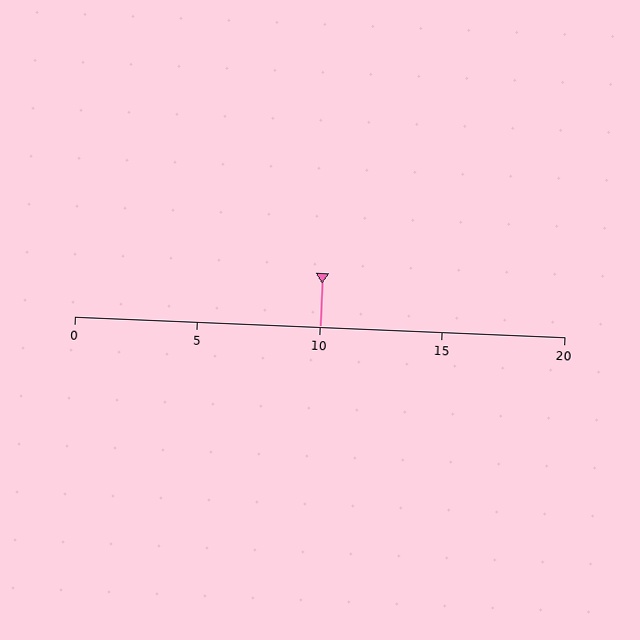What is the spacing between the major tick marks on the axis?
The major ticks are spaced 5 apart.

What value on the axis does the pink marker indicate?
The marker indicates approximately 10.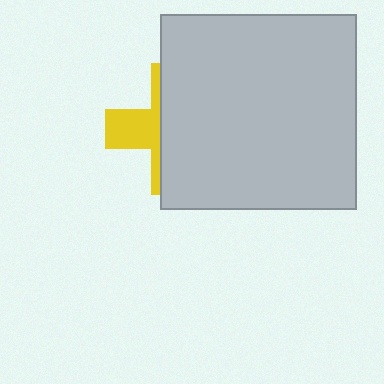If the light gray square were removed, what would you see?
You would see the complete yellow cross.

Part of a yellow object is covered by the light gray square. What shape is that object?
It is a cross.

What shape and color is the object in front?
The object in front is a light gray square.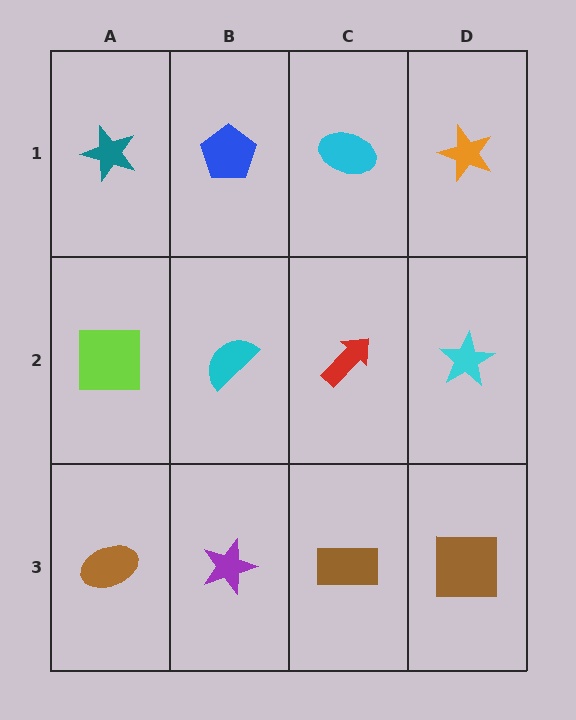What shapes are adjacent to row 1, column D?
A cyan star (row 2, column D), a cyan ellipse (row 1, column C).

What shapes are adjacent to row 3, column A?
A lime square (row 2, column A), a purple star (row 3, column B).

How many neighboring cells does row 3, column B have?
3.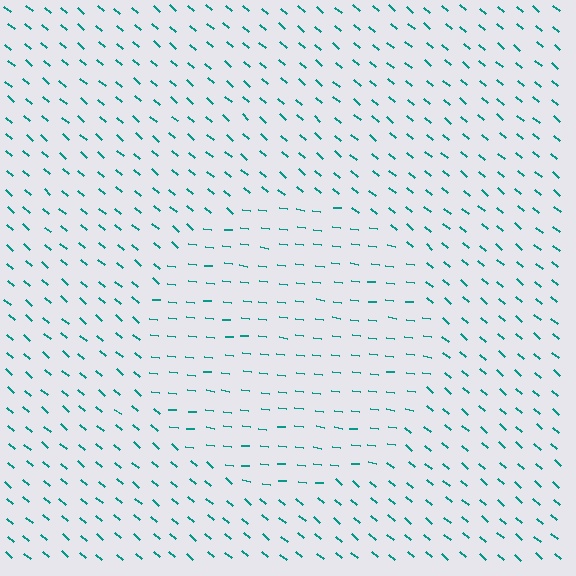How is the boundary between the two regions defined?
The boundary is defined purely by a change in line orientation (approximately 33 degrees difference). All lines are the same color and thickness.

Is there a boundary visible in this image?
Yes, there is a texture boundary formed by a change in line orientation.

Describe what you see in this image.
The image is filled with small teal line segments. A circle region in the image has lines oriented differently from the surrounding lines, creating a visible texture boundary.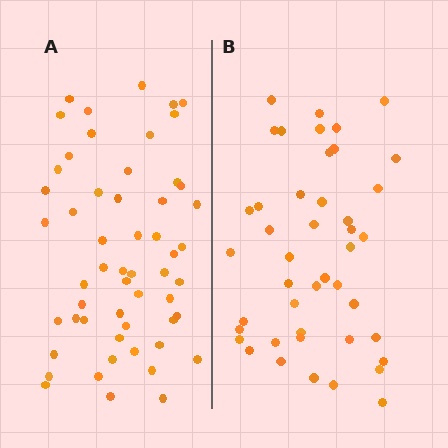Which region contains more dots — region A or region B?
Region A (the left region) has more dots.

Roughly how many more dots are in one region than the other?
Region A has roughly 12 or so more dots than region B.